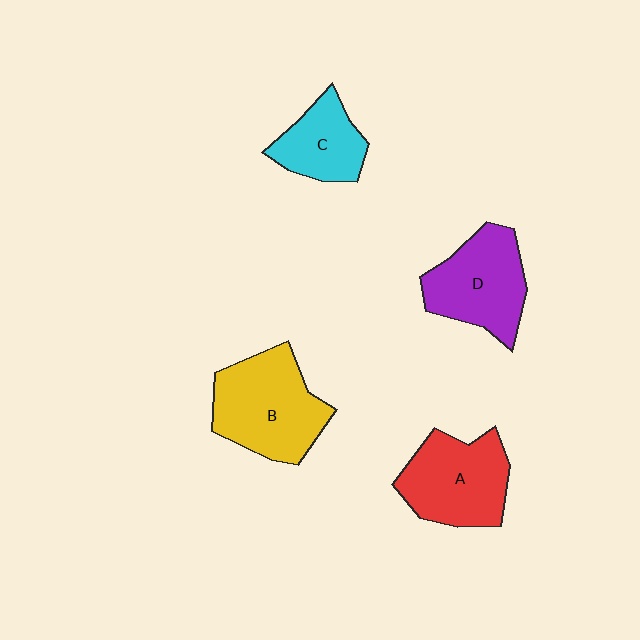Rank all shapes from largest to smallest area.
From largest to smallest: B (yellow), A (red), D (purple), C (cyan).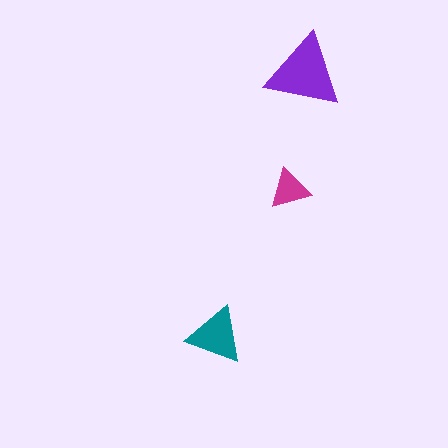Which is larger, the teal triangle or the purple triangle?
The purple one.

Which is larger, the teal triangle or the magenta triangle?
The teal one.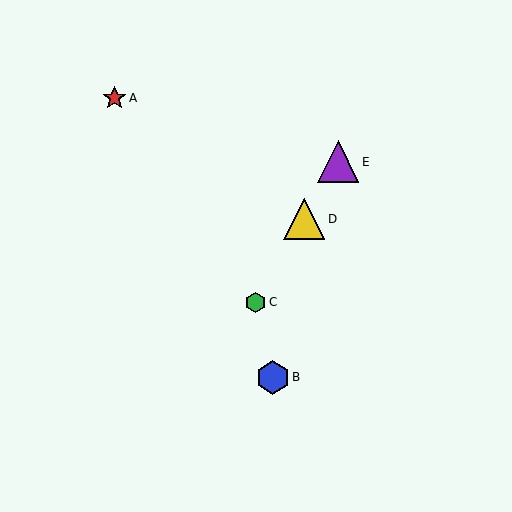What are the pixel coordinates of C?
Object C is at (256, 302).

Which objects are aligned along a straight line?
Objects C, D, E are aligned along a straight line.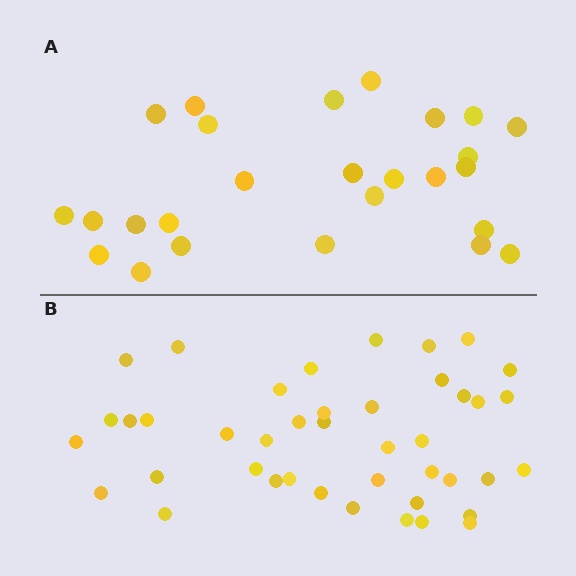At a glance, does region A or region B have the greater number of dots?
Region B (the bottom region) has more dots.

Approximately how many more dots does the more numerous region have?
Region B has approximately 15 more dots than region A.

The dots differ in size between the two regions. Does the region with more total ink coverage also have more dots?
No. Region A has more total ink coverage because its dots are larger, but region B actually contains more individual dots. Total area can be misleading — the number of items is what matters here.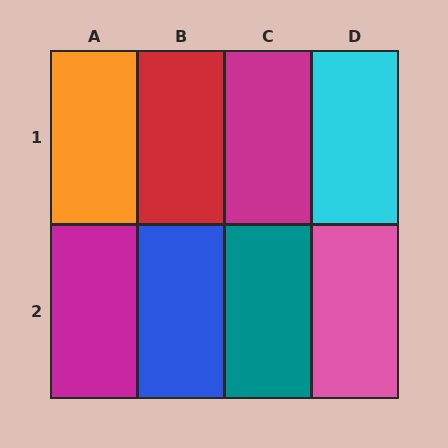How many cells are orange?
1 cell is orange.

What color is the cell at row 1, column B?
Red.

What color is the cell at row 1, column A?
Orange.